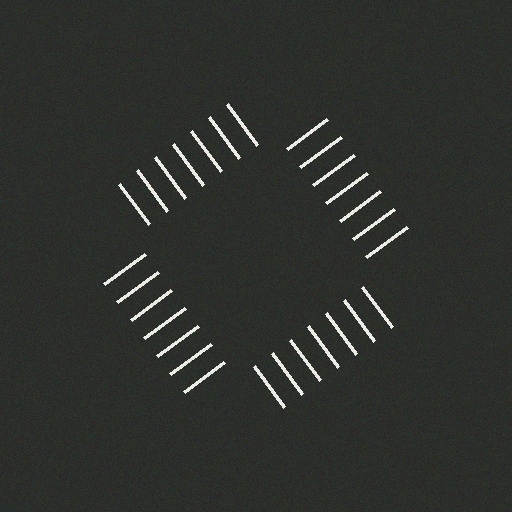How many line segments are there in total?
28 — 7 along each of the 4 edges.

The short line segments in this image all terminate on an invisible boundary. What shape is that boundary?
An illusory square — the line segments terminate on its edges but no continuous stroke is drawn.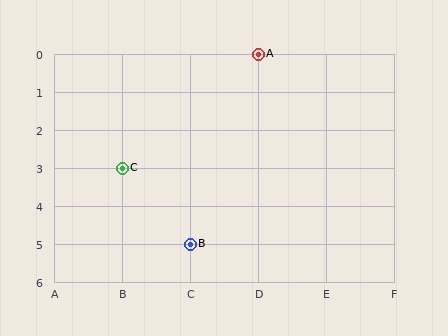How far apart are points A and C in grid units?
Points A and C are 2 columns and 3 rows apart (about 3.6 grid units diagonally).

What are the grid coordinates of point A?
Point A is at grid coordinates (D, 0).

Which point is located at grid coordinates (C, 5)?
Point B is at (C, 5).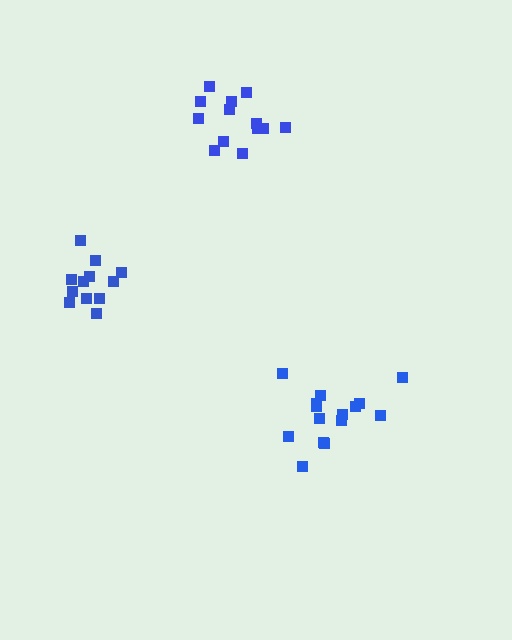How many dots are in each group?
Group 1: 12 dots, Group 2: 13 dots, Group 3: 15 dots (40 total).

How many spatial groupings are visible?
There are 3 spatial groupings.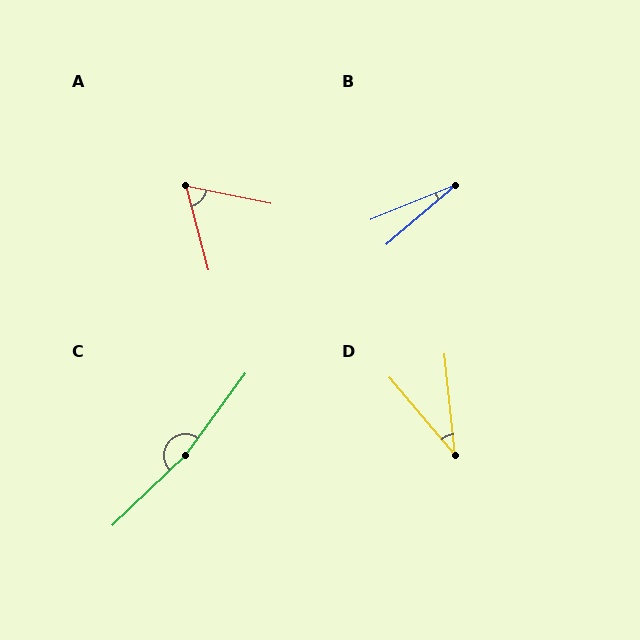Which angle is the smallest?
B, at approximately 18 degrees.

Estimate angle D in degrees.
Approximately 34 degrees.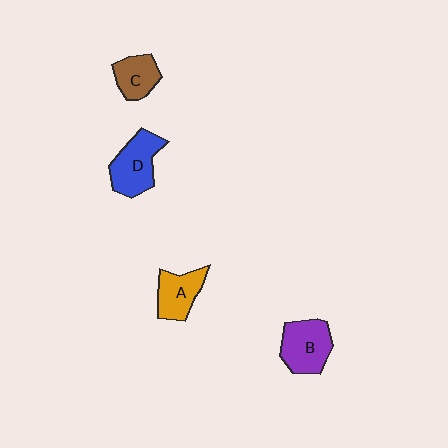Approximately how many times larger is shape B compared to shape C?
Approximately 1.5 times.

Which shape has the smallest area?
Shape C (brown).